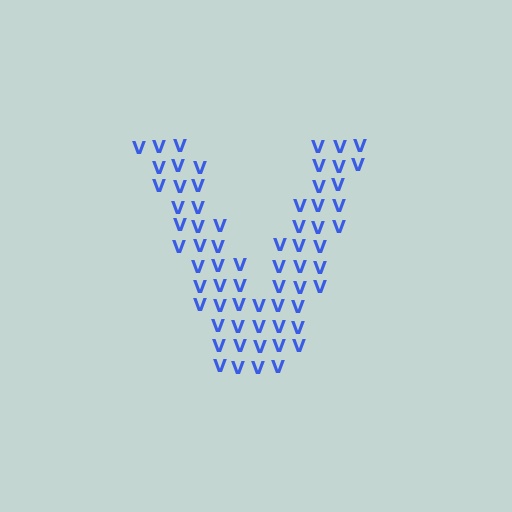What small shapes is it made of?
It is made of small letter V's.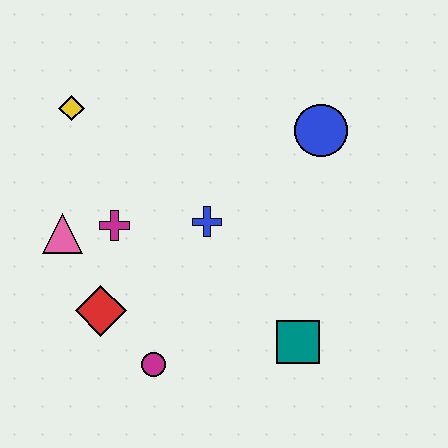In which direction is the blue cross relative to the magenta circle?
The blue cross is above the magenta circle.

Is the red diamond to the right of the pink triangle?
Yes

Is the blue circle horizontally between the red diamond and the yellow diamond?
No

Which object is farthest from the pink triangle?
The blue circle is farthest from the pink triangle.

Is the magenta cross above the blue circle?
No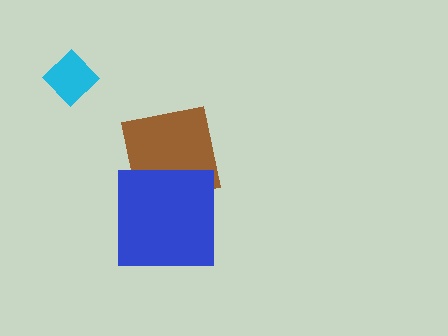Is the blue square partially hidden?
No, no other shape covers it.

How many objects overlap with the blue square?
1 object overlaps with the blue square.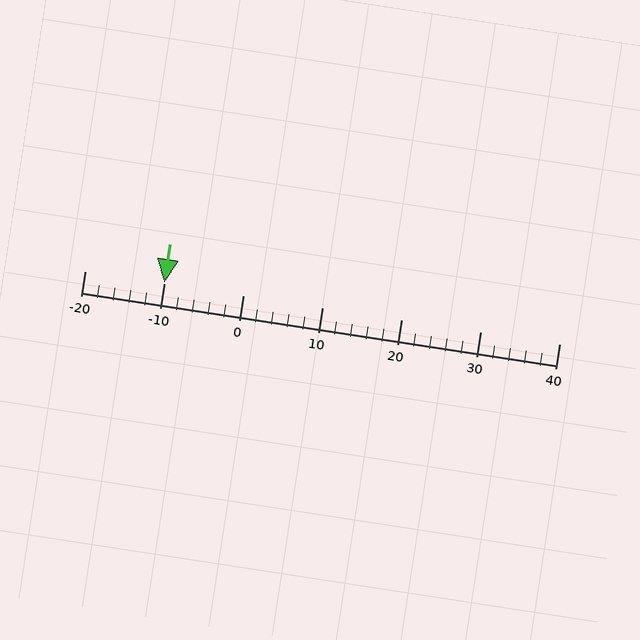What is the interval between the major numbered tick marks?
The major tick marks are spaced 10 units apart.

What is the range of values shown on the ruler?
The ruler shows values from -20 to 40.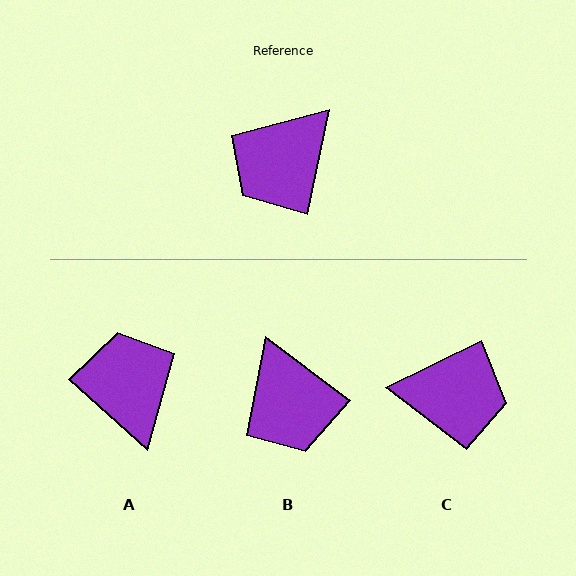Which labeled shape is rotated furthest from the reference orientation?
C, about 128 degrees away.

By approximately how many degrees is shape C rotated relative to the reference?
Approximately 128 degrees counter-clockwise.